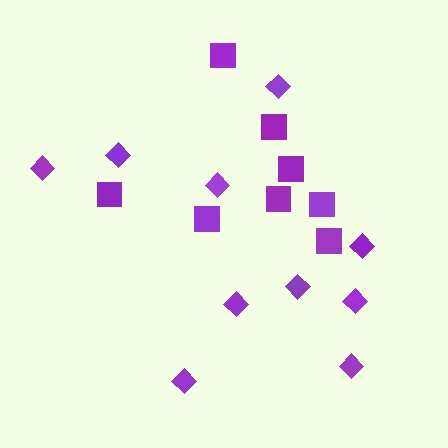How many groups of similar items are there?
There are 2 groups: one group of diamonds (10) and one group of squares (8).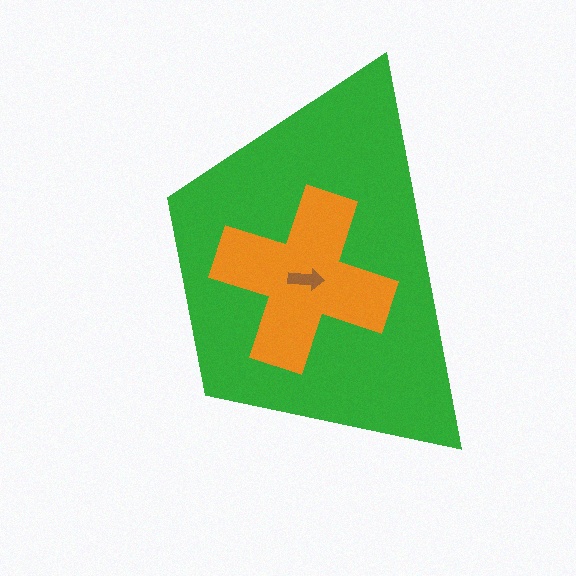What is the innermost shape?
The brown arrow.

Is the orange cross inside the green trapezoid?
Yes.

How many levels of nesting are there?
3.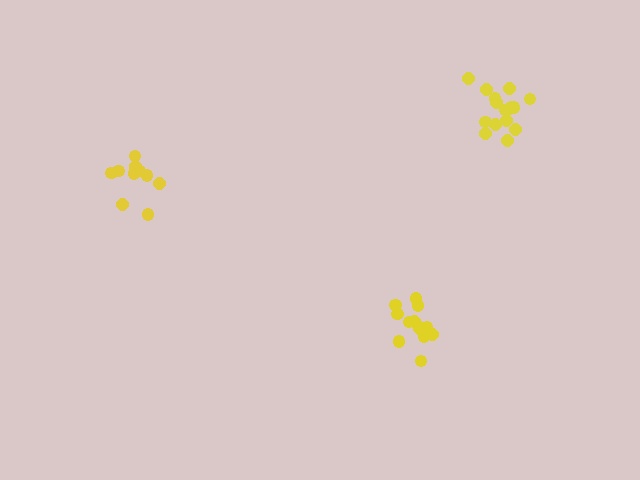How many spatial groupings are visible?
There are 3 spatial groupings.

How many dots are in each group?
Group 1: 16 dots, Group 2: 11 dots, Group 3: 16 dots (43 total).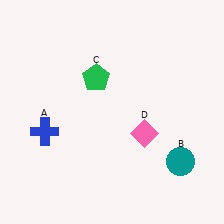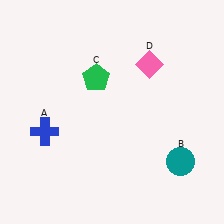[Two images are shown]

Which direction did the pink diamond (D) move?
The pink diamond (D) moved up.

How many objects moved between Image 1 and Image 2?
1 object moved between the two images.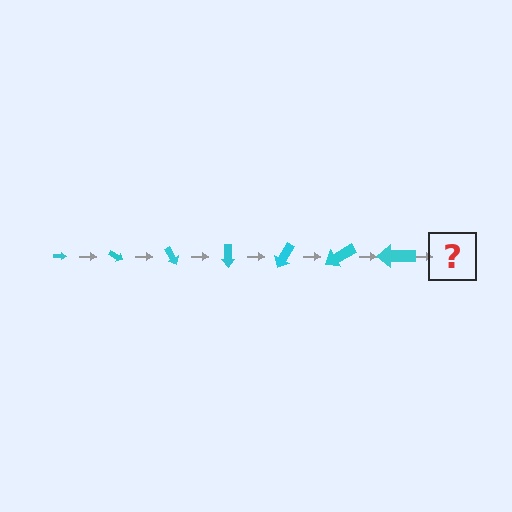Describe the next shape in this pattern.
It should be an arrow, larger than the previous one and rotated 210 degrees from the start.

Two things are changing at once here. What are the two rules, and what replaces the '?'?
The two rules are that the arrow grows larger each step and it rotates 30 degrees each step. The '?' should be an arrow, larger than the previous one and rotated 210 degrees from the start.